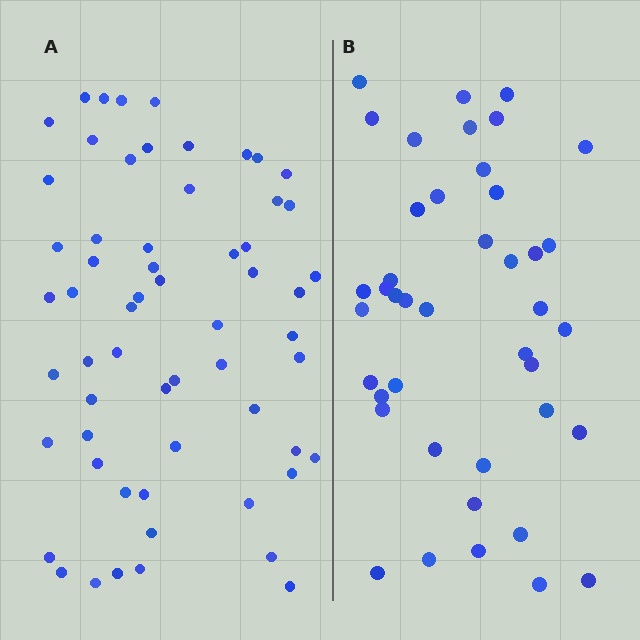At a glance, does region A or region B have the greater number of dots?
Region A (the left region) has more dots.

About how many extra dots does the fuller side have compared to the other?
Region A has approximately 20 more dots than region B.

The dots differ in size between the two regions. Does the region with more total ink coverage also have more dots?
No. Region B has more total ink coverage because its dots are larger, but region A actually contains more individual dots. Total area can be misleading — the number of items is what matters here.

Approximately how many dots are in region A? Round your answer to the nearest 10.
About 60 dots.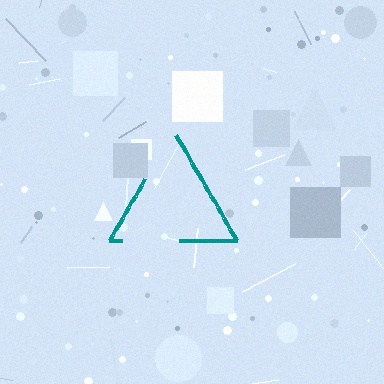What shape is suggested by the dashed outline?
The dashed outline suggests a triangle.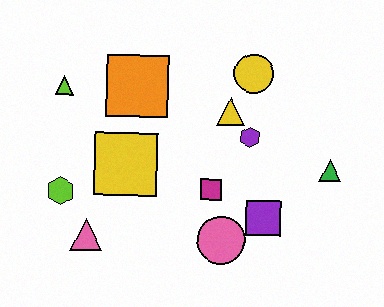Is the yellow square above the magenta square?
Yes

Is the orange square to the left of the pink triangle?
No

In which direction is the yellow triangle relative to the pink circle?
The yellow triangle is above the pink circle.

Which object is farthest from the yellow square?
The green triangle is farthest from the yellow square.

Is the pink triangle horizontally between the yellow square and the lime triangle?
Yes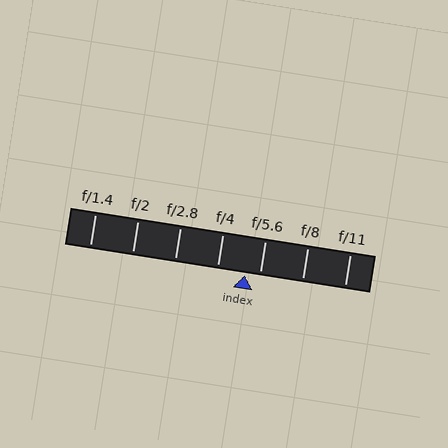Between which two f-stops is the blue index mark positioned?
The index mark is between f/4 and f/5.6.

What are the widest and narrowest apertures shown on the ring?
The widest aperture shown is f/1.4 and the narrowest is f/11.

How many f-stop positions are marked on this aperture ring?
There are 7 f-stop positions marked.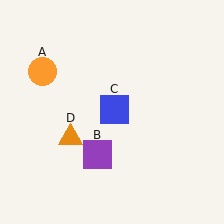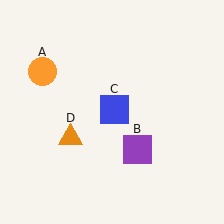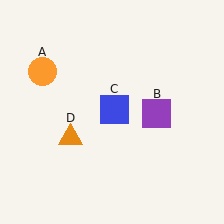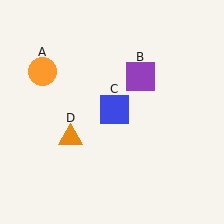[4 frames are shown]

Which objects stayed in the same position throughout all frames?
Orange circle (object A) and blue square (object C) and orange triangle (object D) remained stationary.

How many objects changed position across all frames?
1 object changed position: purple square (object B).